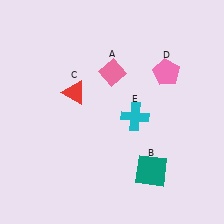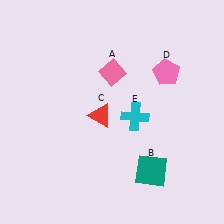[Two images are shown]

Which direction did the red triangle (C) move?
The red triangle (C) moved right.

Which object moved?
The red triangle (C) moved right.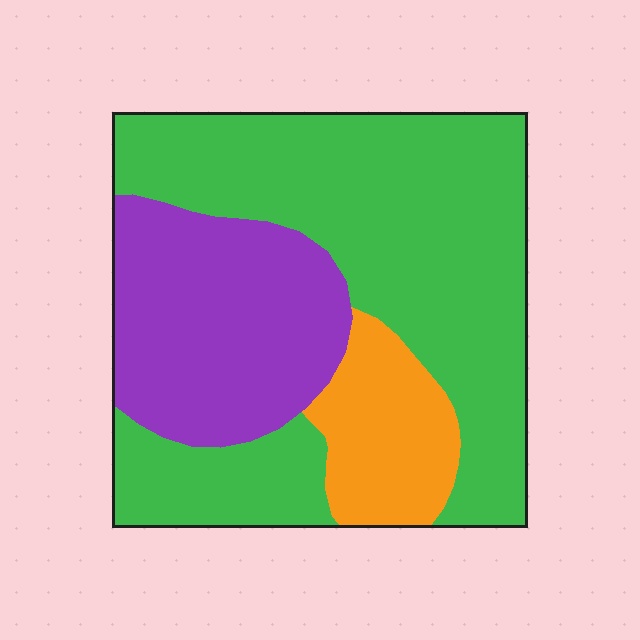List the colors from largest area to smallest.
From largest to smallest: green, purple, orange.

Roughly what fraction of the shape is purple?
Purple covers around 30% of the shape.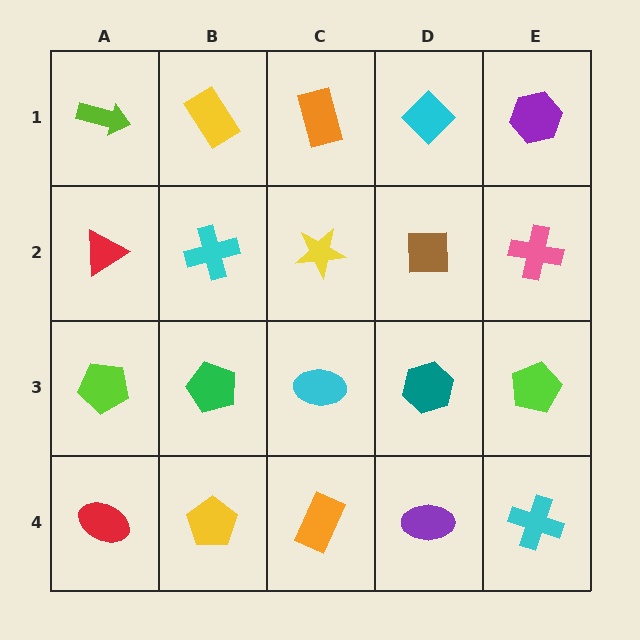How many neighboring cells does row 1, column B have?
3.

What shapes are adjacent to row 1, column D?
A brown square (row 2, column D), an orange rectangle (row 1, column C), a purple hexagon (row 1, column E).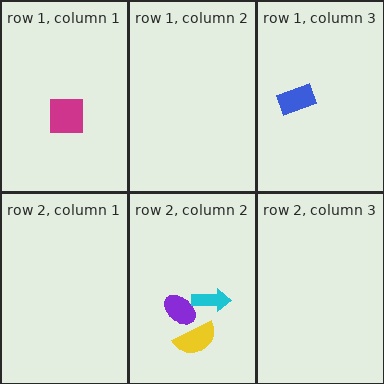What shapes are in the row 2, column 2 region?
The purple ellipse, the yellow semicircle, the cyan arrow.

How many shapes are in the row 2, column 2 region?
3.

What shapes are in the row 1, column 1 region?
The magenta square.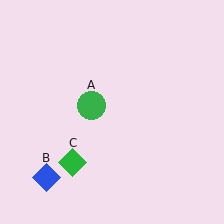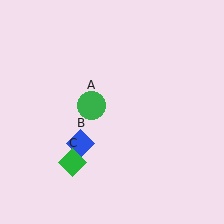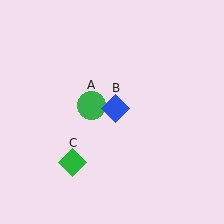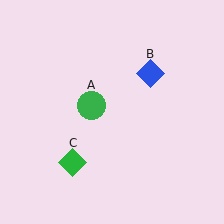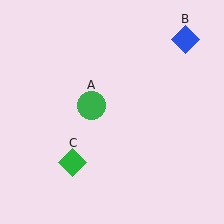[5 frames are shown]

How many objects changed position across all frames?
1 object changed position: blue diamond (object B).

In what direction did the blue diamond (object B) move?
The blue diamond (object B) moved up and to the right.